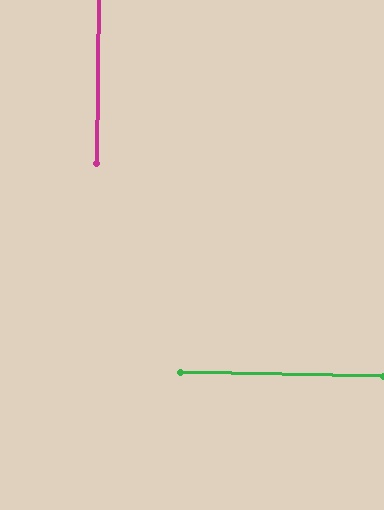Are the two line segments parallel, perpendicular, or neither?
Perpendicular — they meet at approximately 90°.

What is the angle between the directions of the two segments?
Approximately 90 degrees.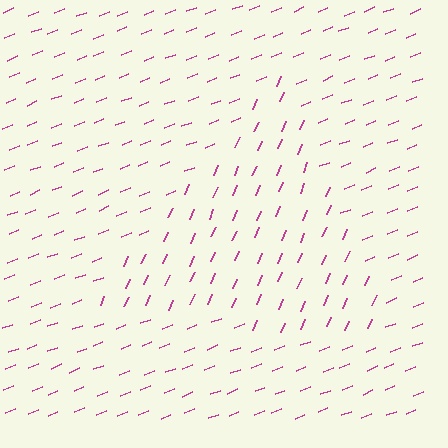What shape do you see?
I see a triangle.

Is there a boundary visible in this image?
Yes, there is a texture boundary formed by a change in line orientation.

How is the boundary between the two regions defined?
The boundary is defined purely by a change in line orientation (approximately 45 degrees difference). All lines are the same color and thickness.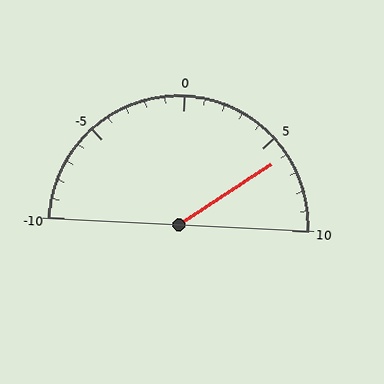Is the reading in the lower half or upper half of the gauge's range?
The reading is in the upper half of the range (-10 to 10).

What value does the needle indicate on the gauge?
The needle indicates approximately 6.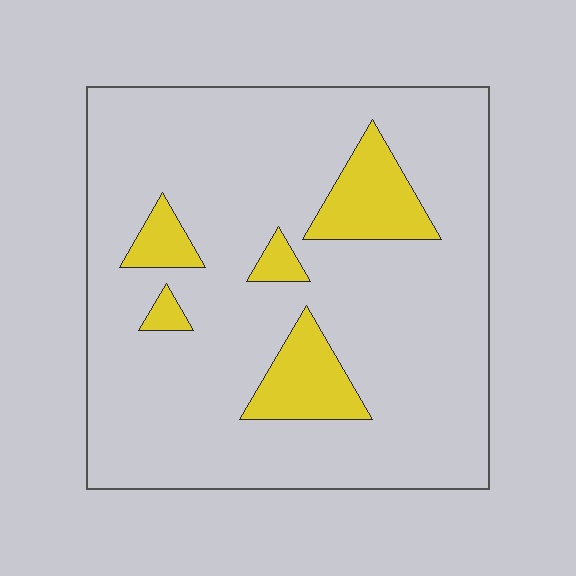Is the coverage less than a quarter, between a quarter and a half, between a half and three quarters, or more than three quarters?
Less than a quarter.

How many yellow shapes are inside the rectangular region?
5.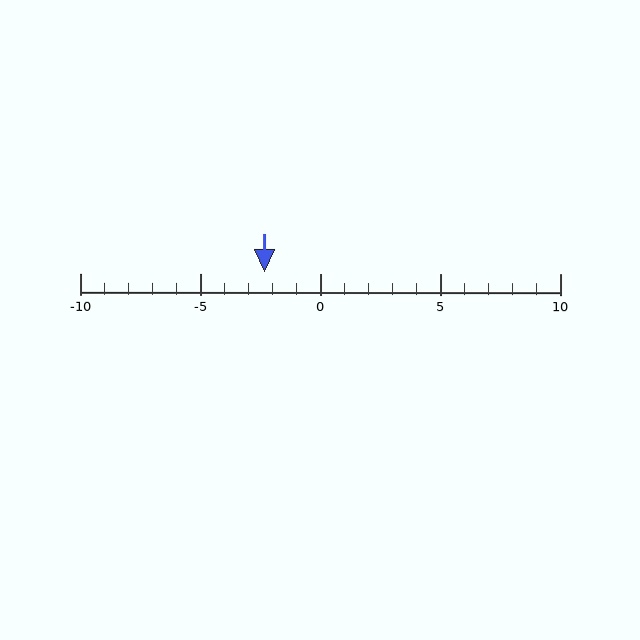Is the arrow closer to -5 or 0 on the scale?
The arrow is closer to 0.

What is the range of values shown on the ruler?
The ruler shows values from -10 to 10.